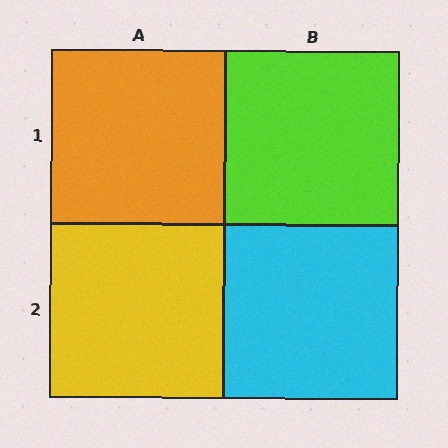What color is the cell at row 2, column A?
Yellow.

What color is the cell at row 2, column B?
Cyan.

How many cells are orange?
1 cell is orange.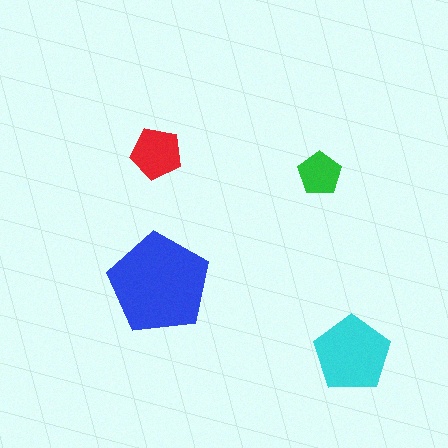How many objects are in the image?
There are 4 objects in the image.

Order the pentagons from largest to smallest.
the blue one, the cyan one, the red one, the green one.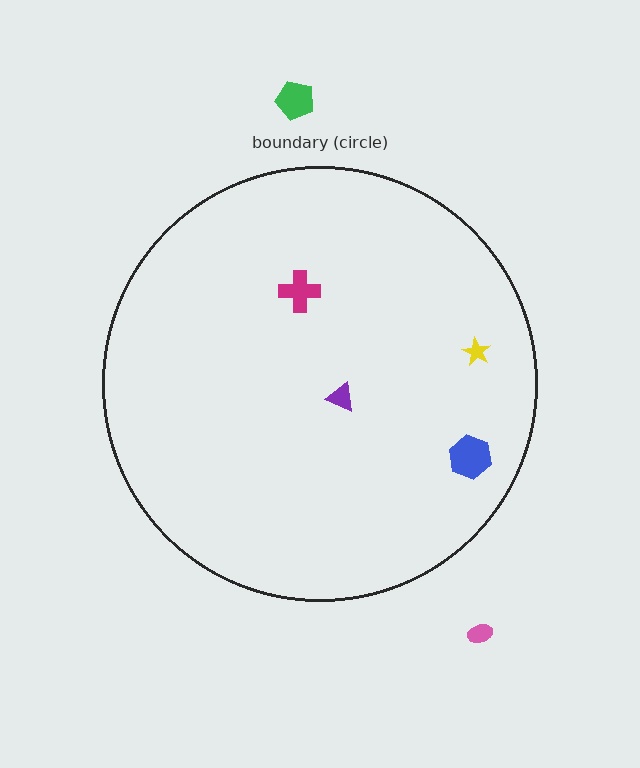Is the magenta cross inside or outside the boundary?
Inside.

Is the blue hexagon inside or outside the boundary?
Inside.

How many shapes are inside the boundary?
4 inside, 2 outside.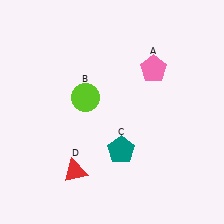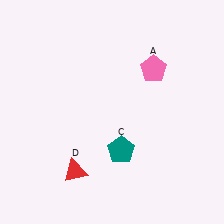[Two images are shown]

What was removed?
The lime circle (B) was removed in Image 2.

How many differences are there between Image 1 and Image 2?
There is 1 difference between the two images.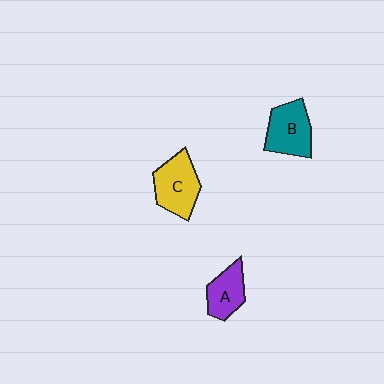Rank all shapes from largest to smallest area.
From largest to smallest: C (yellow), B (teal), A (purple).